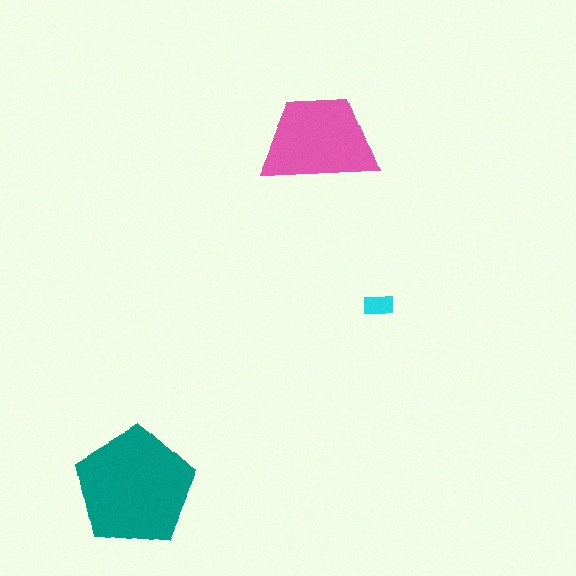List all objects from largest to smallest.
The teal pentagon, the pink trapezoid, the cyan rectangle.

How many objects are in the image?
There are 3 objects in the image.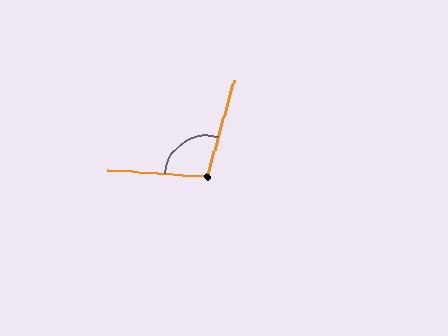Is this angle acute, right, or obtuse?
It is obtuse.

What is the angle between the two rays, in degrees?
Approximately 102 degrees.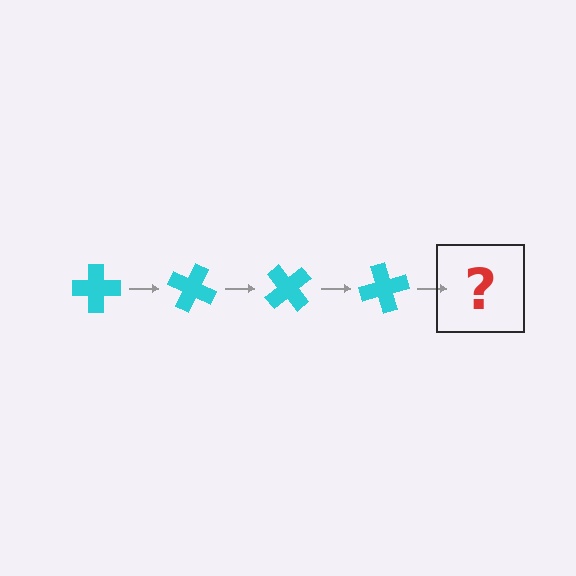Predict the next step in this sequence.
The next step is a cyan cross rotated 100 degrees.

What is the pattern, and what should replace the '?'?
The pattern is that the cross rotates 25 degrees each step. The '?' should be a cyan cross rotated 100 degrees.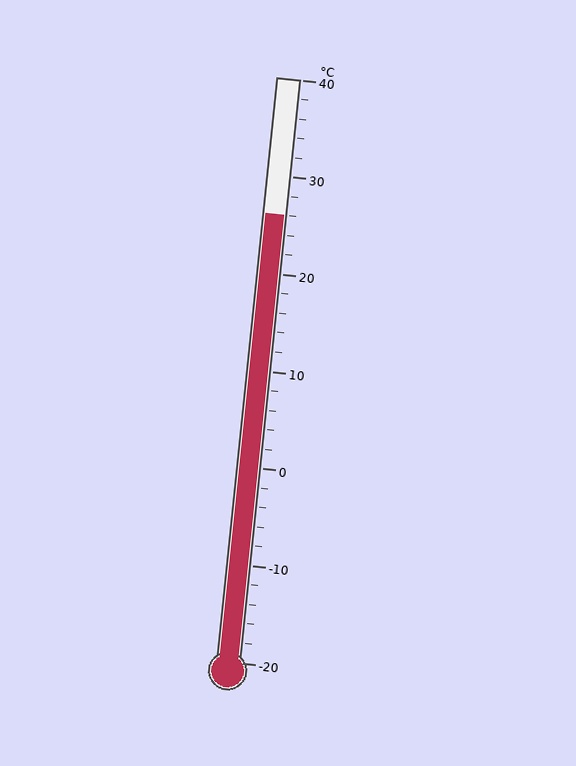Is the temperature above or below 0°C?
The temperature is above 0°C.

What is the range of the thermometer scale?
The thermometer scale ranges from -20°C to 40°C.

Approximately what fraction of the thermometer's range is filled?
The thermometer is filled to approximately 75% of its range.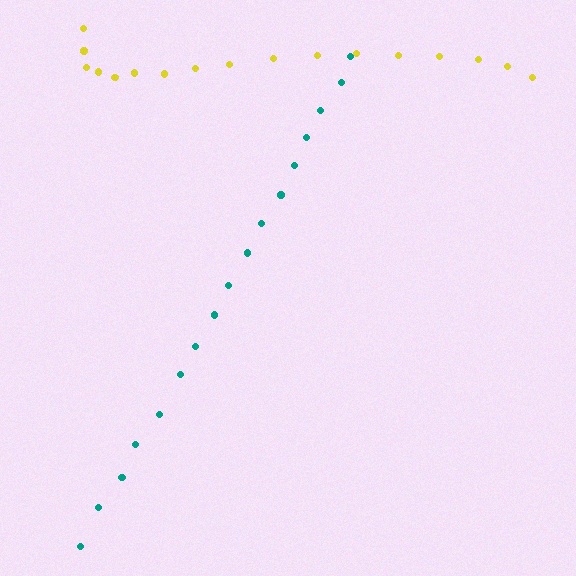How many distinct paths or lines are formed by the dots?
There are 2 distinct paths.